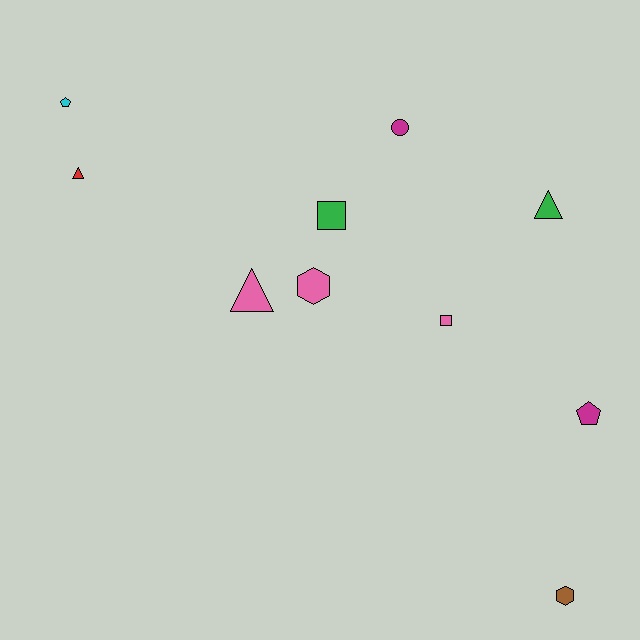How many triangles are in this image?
There are 3 triangles.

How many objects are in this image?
There are 10 objects.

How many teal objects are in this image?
There are no teal objects.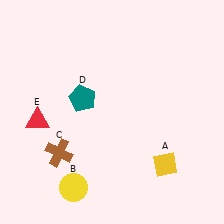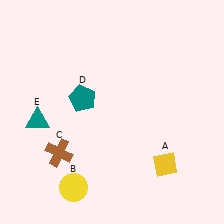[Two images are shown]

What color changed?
The triangle (E) changed from red in Image 1 to teal in Image 2.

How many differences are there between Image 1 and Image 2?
There is 1 difference between the two images.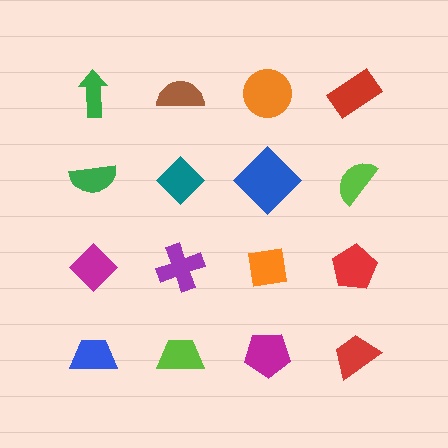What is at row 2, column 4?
A lime semicircle.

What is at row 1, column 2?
A brown semicircle.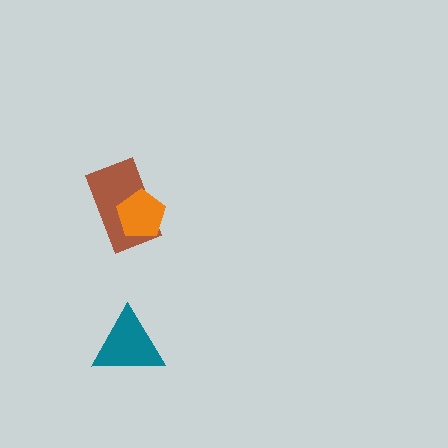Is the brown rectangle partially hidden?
Yes, it is partially covered by another shape.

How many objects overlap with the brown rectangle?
1 object overlaps with the brown rectangle.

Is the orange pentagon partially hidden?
No, no other shape covers it.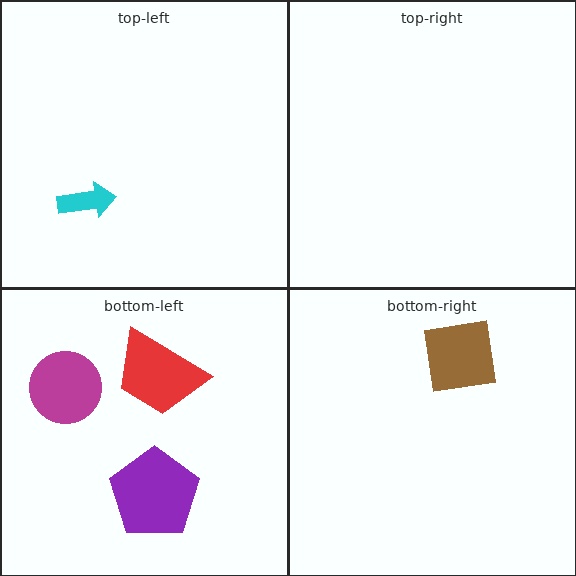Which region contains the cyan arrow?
The top-left region.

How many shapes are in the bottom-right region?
1.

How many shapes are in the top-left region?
1.